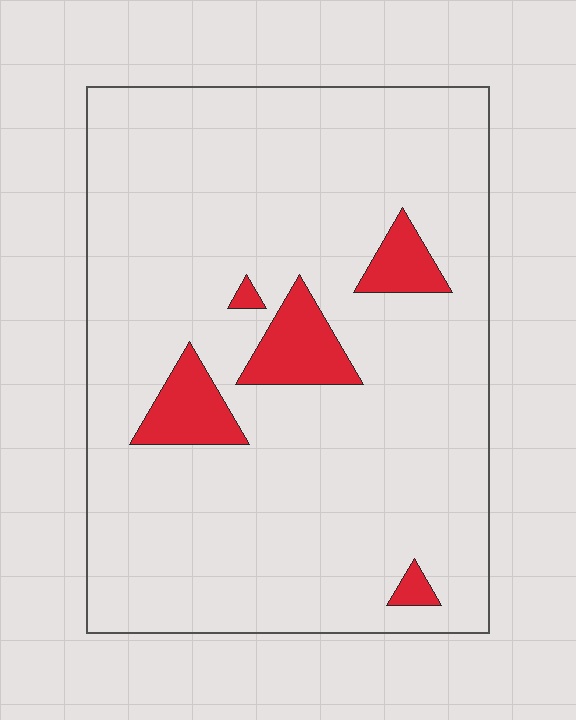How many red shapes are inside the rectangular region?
5.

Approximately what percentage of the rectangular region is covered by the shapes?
Approximately 10%.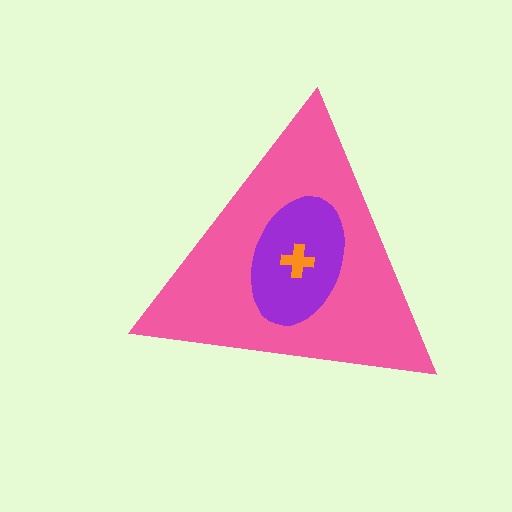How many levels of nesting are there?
3.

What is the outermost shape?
The pink triangle.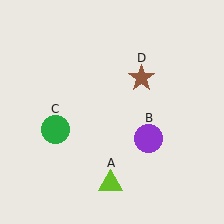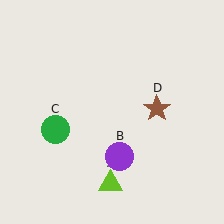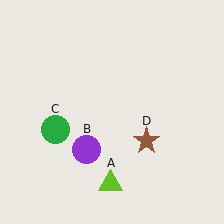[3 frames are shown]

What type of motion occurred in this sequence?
The purple circle (object B), brown star (object D) rotated clockwise around the center of the scene.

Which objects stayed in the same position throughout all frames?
Lime triangle (object A) and green circle (object C) remained stationary.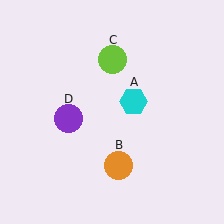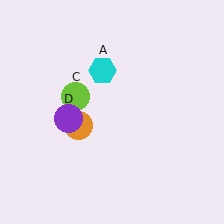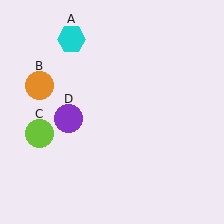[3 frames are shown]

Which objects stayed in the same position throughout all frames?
Purple circle (object D) remained stationary.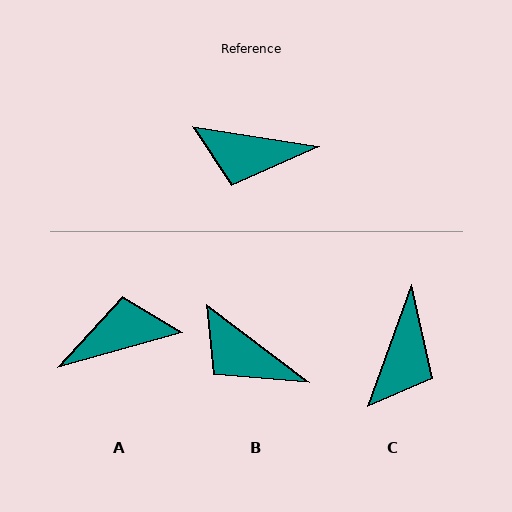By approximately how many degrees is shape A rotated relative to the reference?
Approximately 155 degrees clockwise.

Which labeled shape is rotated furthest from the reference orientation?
A, about 155 degrees away.